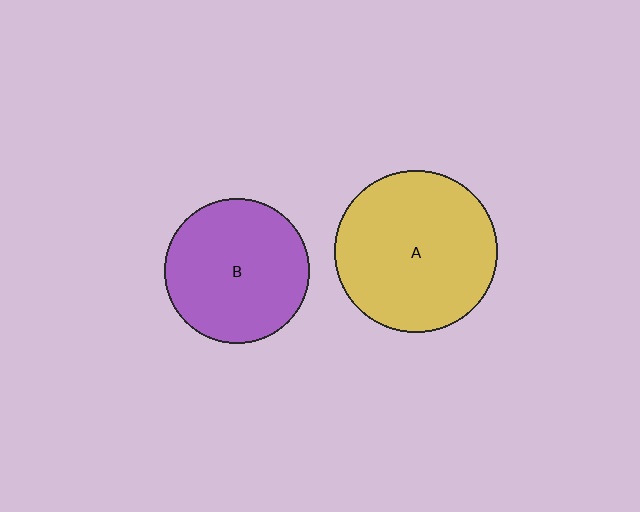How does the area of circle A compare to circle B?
Approximately 1.3 times.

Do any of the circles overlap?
No, none of the circles overlap.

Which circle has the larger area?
Circle A (yellow).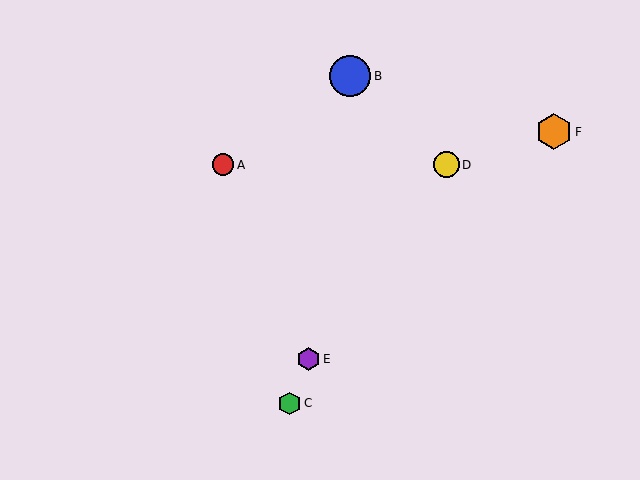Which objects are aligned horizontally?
Objects A, D are aligned horizontally.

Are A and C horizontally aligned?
No, A is at y≈165 and C is at y≈403.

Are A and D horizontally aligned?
Yes, both are at y≈165.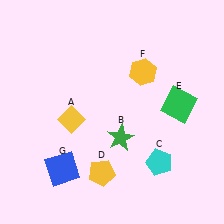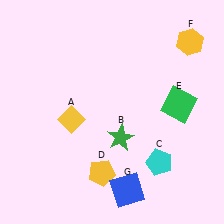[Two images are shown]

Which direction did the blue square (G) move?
The blue square (G) moved right.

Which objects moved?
The objects that moved are: the yellow hexagon (F), the blue square (G).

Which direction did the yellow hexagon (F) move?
The yellow hexagon (F) moved right.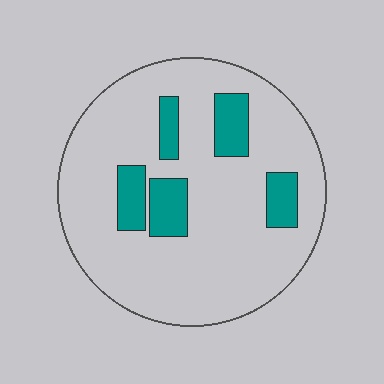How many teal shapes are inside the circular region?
5.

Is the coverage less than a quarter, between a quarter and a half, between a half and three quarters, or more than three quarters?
Less than a quarter.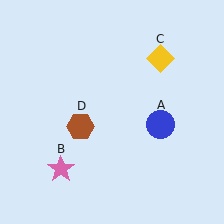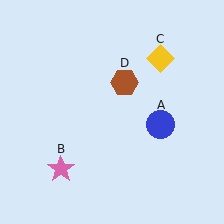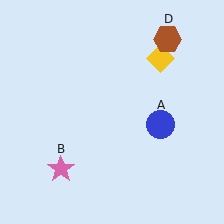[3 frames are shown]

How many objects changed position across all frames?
1 object changed position: brown hexagon (object D).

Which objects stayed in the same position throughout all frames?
Blue circle (object A) and pink star (object B) and yellow diamond (object C) remained stationary.